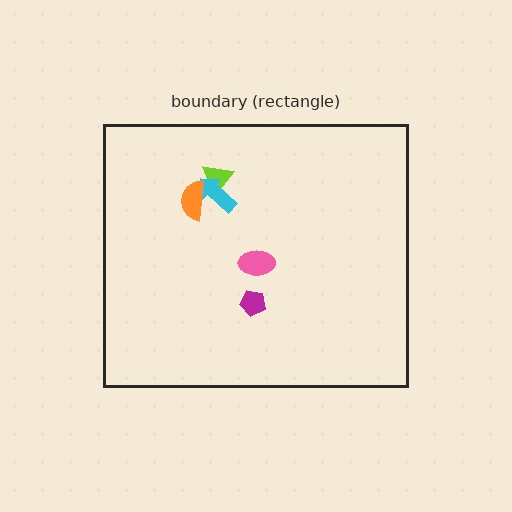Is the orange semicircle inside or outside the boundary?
Inside.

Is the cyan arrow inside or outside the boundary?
Inside.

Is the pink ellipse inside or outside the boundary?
Inside.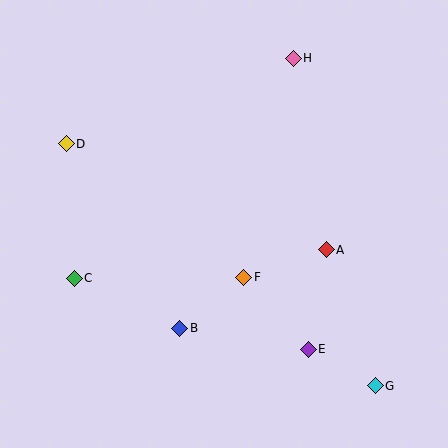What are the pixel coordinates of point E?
Point E is at (308, 349).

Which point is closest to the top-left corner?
Point D is closest to the top-left corner.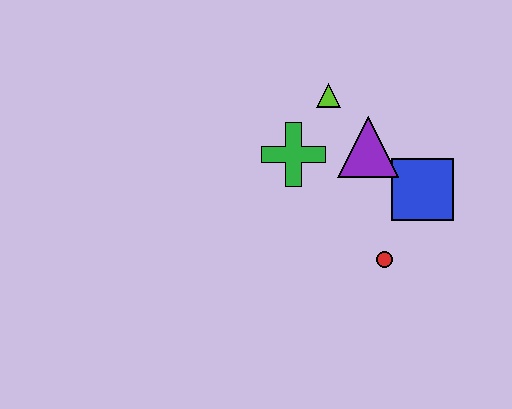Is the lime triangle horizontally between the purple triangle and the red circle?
No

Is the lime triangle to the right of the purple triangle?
No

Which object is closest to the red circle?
The blue square is closest to the red circle.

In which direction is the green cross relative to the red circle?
The green cross is above the red circle.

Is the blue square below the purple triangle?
Yes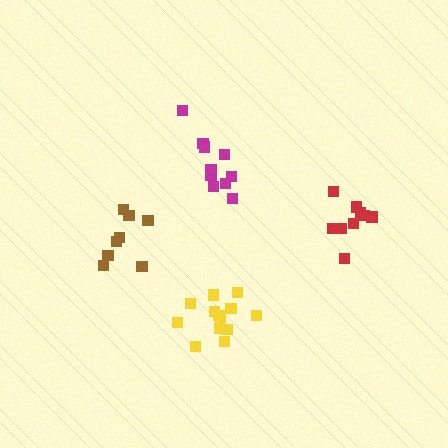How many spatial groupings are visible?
There are 4 spatial groupings.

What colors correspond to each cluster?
The clusters are colored: magenta, brown, red, yellow.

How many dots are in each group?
Group 1: 10 dots, Group 2: 8 dots, Group 3: 10 dots, Group 4: 13 dots (41 total).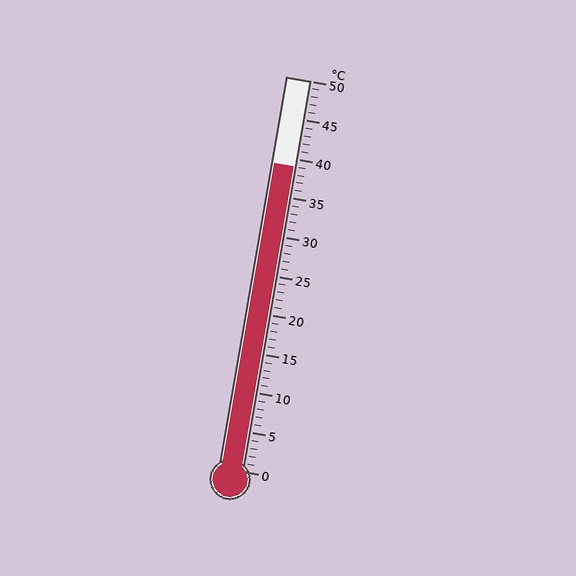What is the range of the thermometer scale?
The thermometer scale ranges from 0°C to 50°C.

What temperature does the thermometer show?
The thermometer shows approximately 39°C.